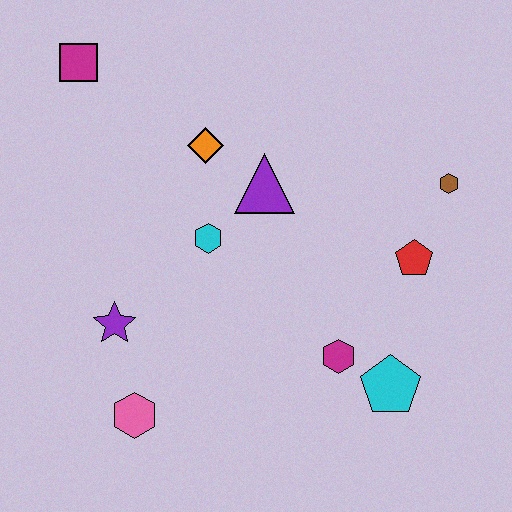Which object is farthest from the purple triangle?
The pink hexagon is farthest from the purple triangle.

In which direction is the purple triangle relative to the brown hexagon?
The purple triangle is to the left of the brown hexagon.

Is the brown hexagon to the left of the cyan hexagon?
No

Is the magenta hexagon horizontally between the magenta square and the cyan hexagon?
No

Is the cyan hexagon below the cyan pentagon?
No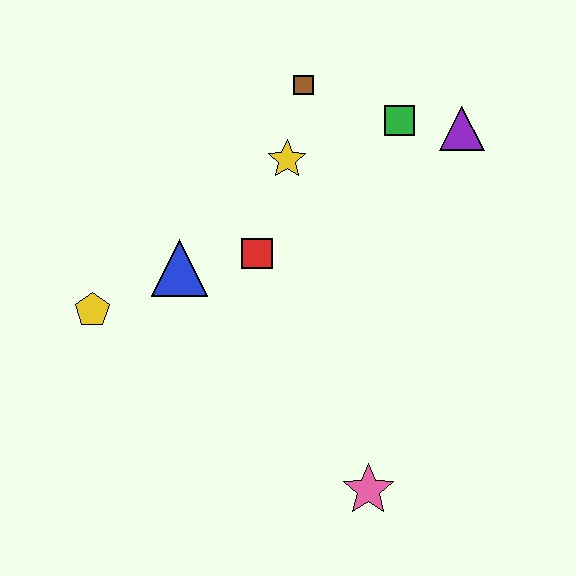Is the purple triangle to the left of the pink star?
No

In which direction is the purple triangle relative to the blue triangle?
The purple triangle is to the right of the blue triangle.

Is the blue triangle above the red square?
No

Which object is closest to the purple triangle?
The green square is closest to the purple triangle.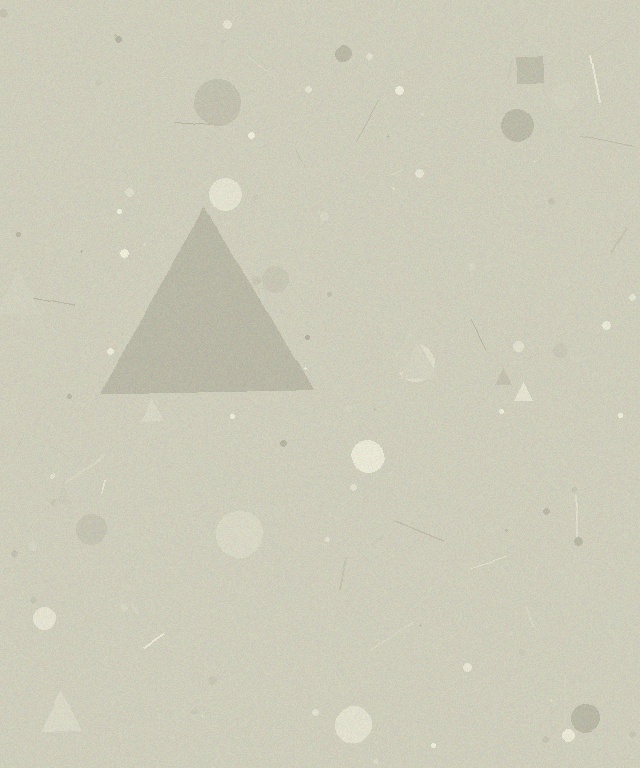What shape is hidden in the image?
A triangle is hidden in the image.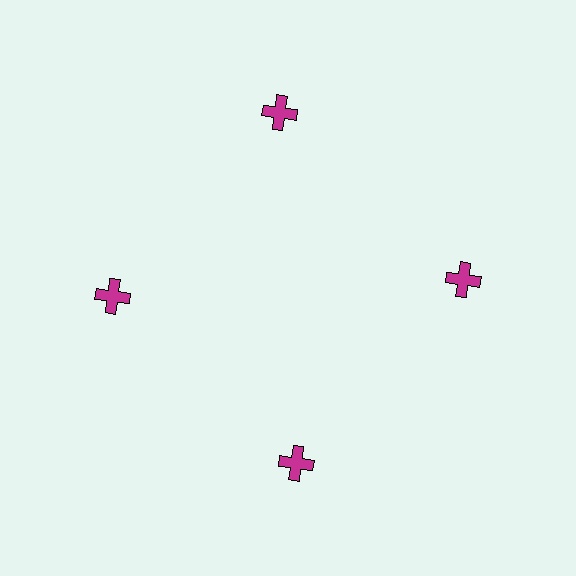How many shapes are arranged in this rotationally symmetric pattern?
There are 4 shapes, arranged in 4 groups of 1.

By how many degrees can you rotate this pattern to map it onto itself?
The pattern maps onto itself every 90 degrees of rotation.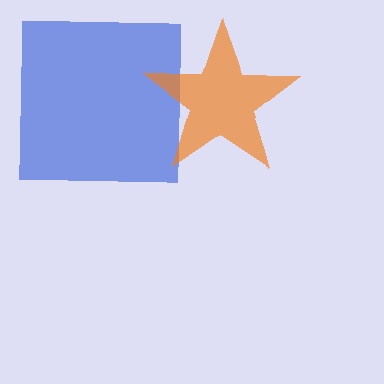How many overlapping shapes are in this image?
There are 2 overlapping shapes in the image.